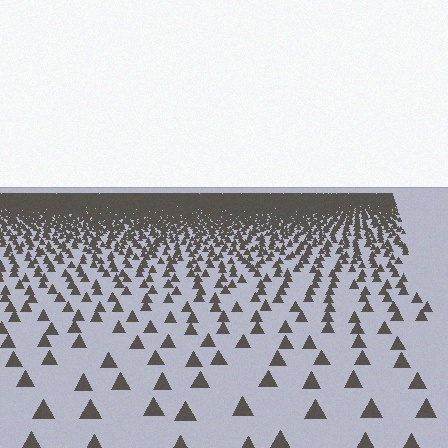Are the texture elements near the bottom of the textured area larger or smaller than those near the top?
Larger. Near the bottom, elements are closer to the viewer and appear at a bigger on-screen size.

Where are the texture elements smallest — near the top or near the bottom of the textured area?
Near the top.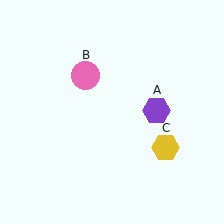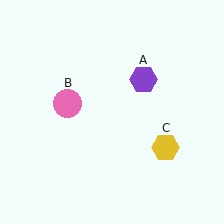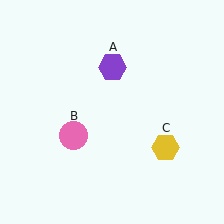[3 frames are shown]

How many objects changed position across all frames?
2 objects changed position: purple hexagon (object A), pink circle (object B).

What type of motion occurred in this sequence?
The purple hexagon (object A), pink circle (object B) rotated counterclockwise around the center of the scene.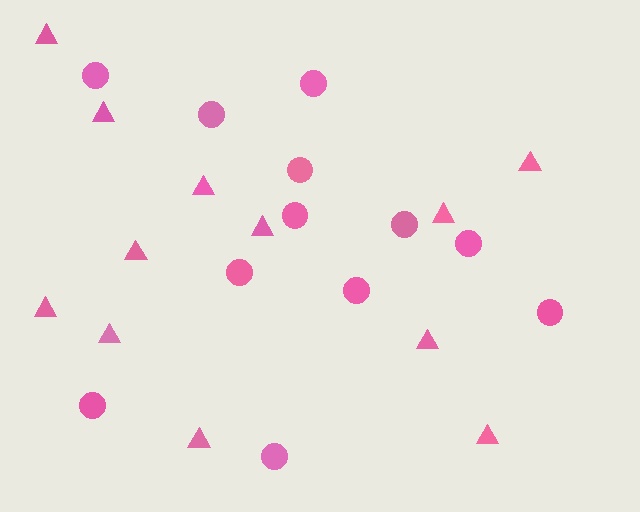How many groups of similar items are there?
There are 2 groups: one group of triangles (12) and one group of circles (12).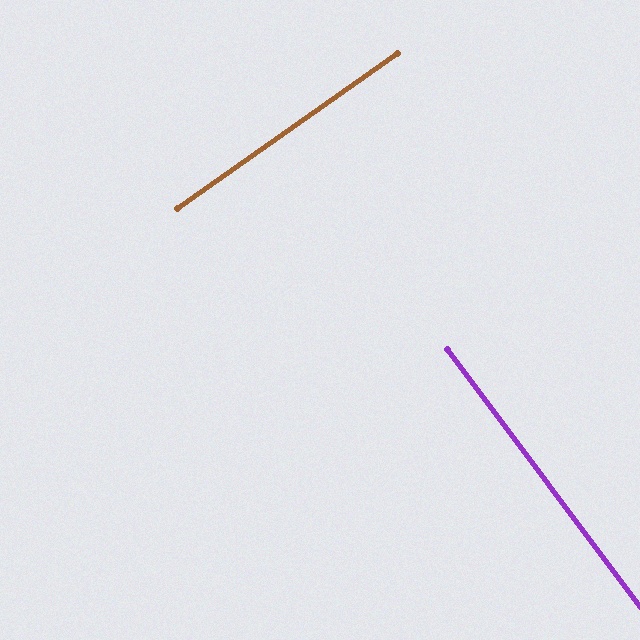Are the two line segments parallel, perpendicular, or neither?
Perpendicular — they meet at approximately 88°.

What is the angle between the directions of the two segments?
Approximately 88 degrees.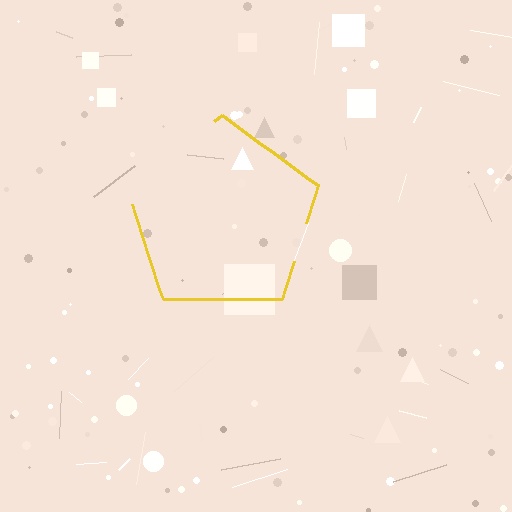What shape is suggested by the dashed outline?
The dashed outline suggests a pentagon.